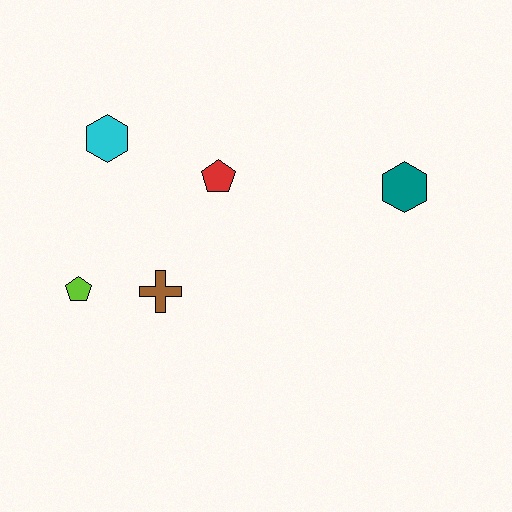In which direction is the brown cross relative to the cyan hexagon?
The brown cross is below the cyan hexagon.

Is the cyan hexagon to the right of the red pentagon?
No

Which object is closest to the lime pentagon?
The brown cross is closest to the lime pentagon.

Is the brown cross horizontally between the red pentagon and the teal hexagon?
No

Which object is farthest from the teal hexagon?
The lime pentagon is farthest from the teal hexagon.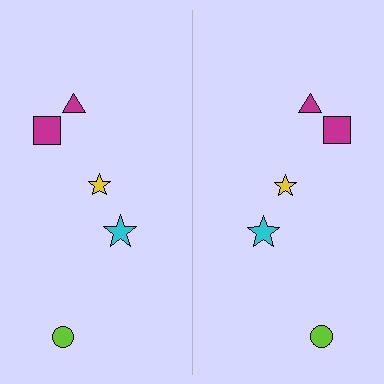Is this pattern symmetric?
Yes, this pattern has bilateral (reflection) symmetry.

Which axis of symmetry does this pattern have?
The pattern has a vertical axis of symmetry running through the center of the image.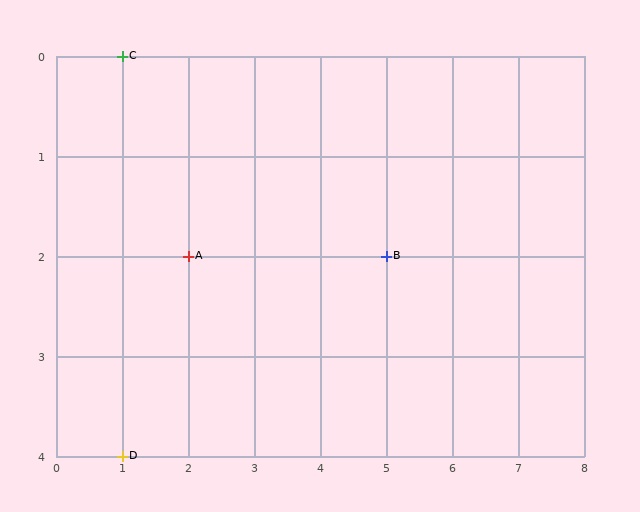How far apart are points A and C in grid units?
Points A and C are 1 column and 2 rows apart (about 2.2 grid units diagonally).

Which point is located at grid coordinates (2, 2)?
Point A is at (2, 2).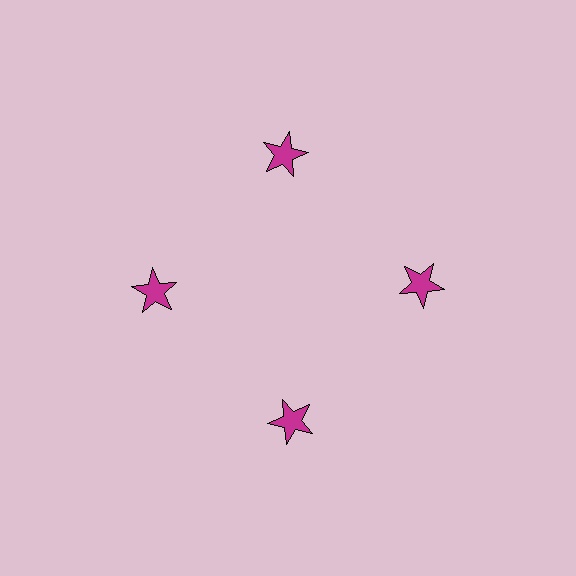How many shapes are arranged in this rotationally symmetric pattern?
There are 4 shapes, arranged in 4 groups of 1.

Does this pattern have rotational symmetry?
Yes, this pattern has 4-fold rotational symmetry. It looks the same after rotating 90 degrees around the center.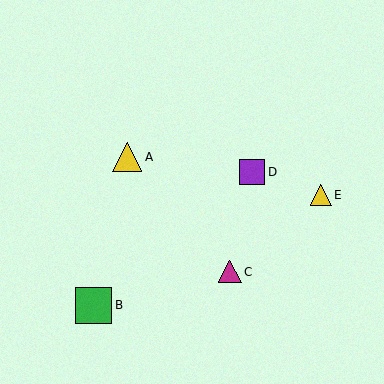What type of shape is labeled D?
Shape D is a purple square.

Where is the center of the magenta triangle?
The center of the magenta triangle is at (230, 272).